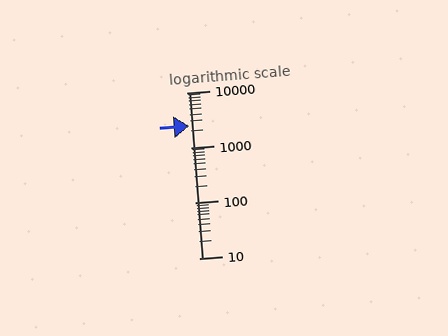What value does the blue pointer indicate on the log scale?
The pointer indicates approximately 2500.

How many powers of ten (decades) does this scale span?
The scale spans 3 decades, from 10 to 10000.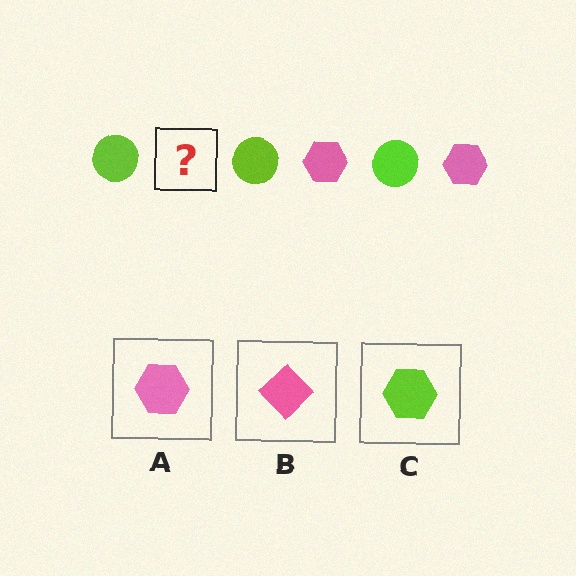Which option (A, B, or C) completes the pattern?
A.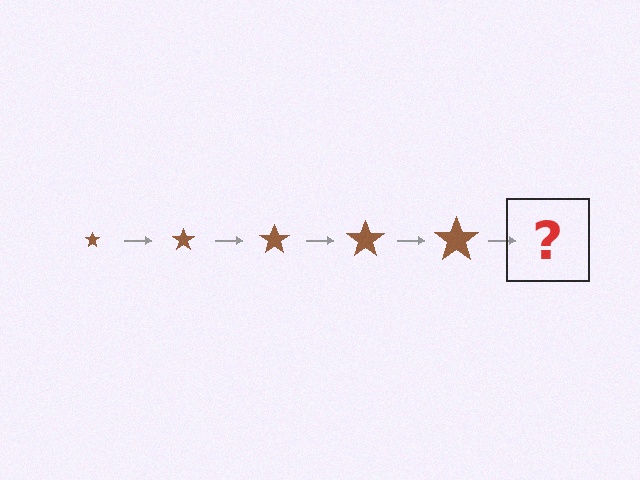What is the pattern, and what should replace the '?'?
The pattern is that the star gets progressively larger each step. The '?' should be a brown star, larger than the previous one.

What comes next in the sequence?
The next element should be a brown star, larger than the previous one.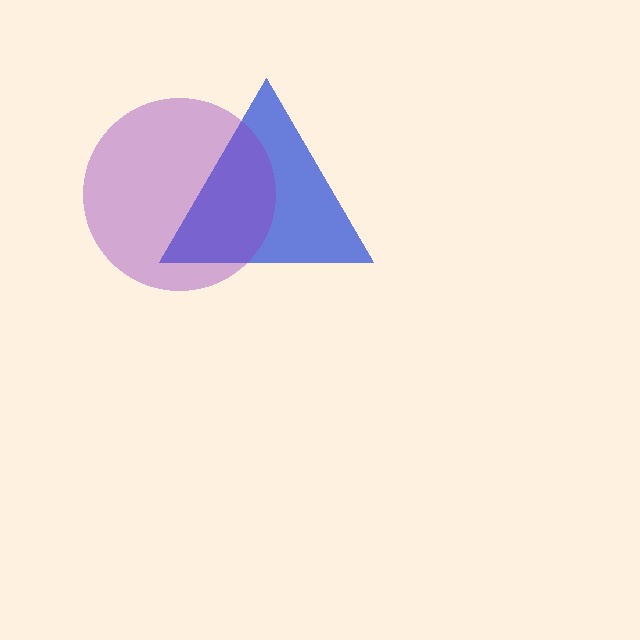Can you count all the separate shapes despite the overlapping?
Yes, there are 2 separate shapes.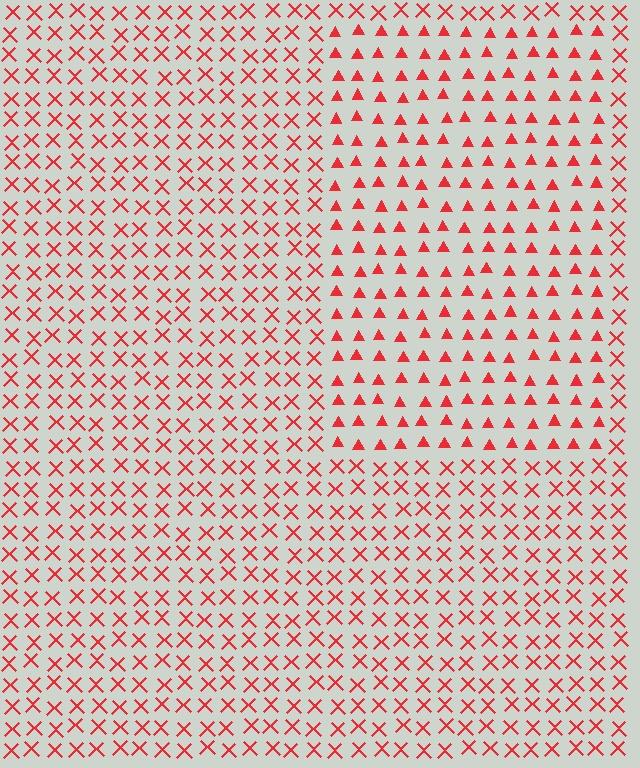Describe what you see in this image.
The image is filled with small red elements arranged in a uniform grid. A rectangle-shaped region contains triangles, while the surrounding area contains X marks. The boundary is defined purely by the change in element shape.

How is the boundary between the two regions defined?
The boundary is defined by a change in element shape: triangles inside vs. X marks outside. All elements share the same color and spacing.